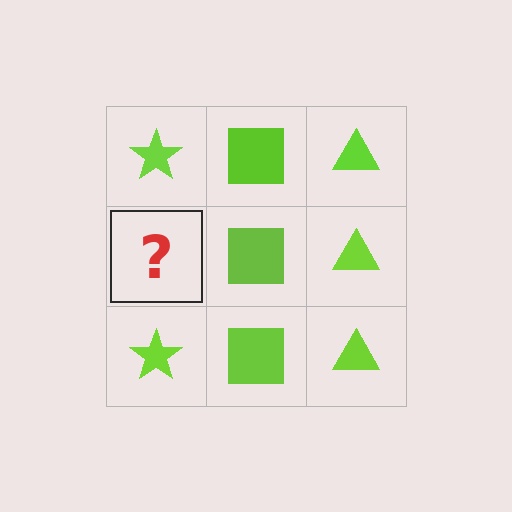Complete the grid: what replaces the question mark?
The question mark should be replaced with a lime star.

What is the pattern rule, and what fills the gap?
The rule is that each column has a consistent shape. The gap should be filled with a lime star.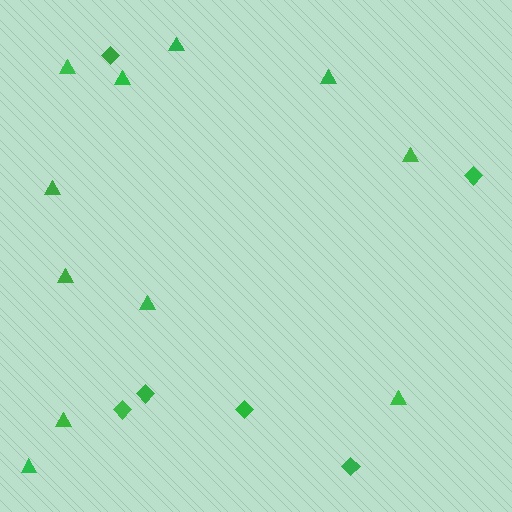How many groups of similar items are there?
There are 2 groups: one group of diamonds (6) and one group of triangles (11).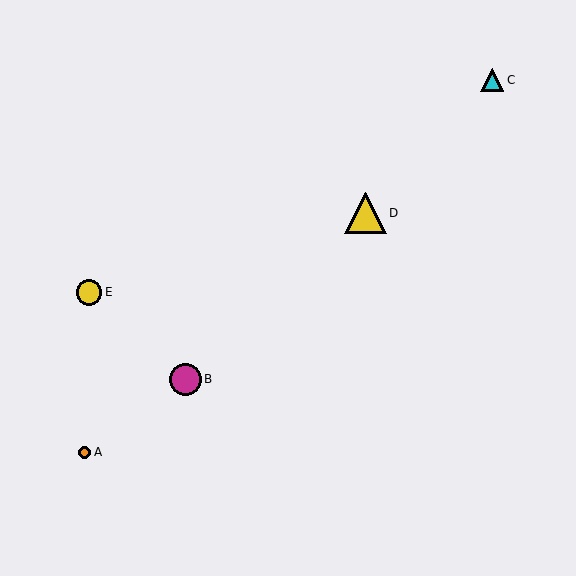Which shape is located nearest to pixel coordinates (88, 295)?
The yellow circle (labeled E) at (89, 292) is nearest to that location.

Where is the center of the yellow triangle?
The center of the yellow triangle is at (365, 213).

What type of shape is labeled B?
Shape B is a magenta circle.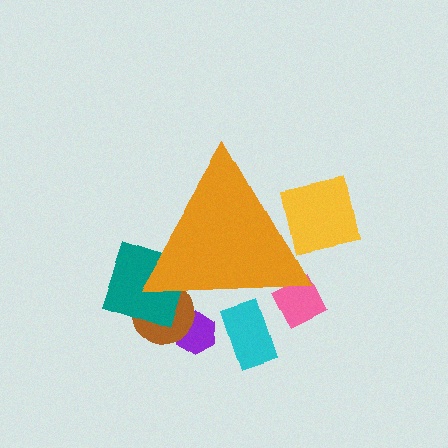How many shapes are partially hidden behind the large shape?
6 shapes are partially hidden.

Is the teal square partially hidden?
Yes, the teal square is partially hidden behind the orange triangle.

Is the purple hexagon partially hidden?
Yes, the purple hexagon is partially hidden behind the orange triangle.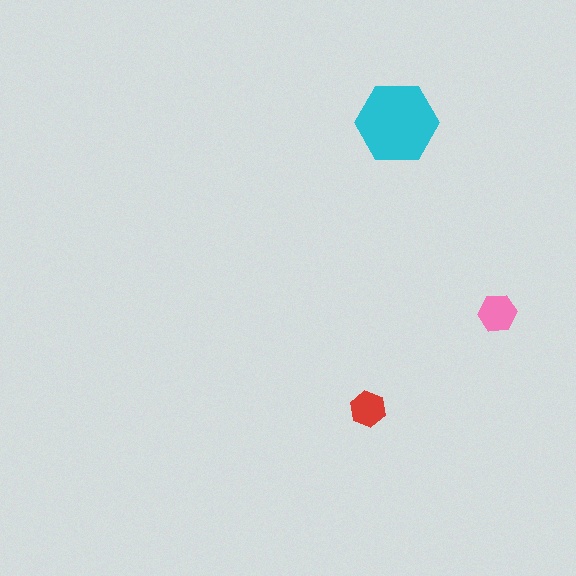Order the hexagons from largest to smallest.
the cyan one, the pink one, the red one.